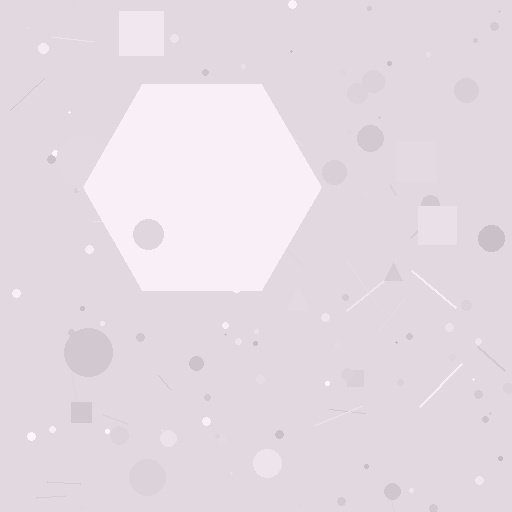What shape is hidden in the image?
A hexagon is hidden in the image.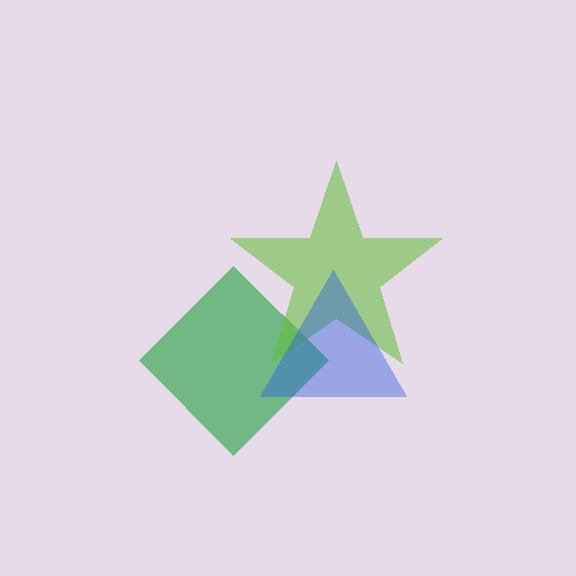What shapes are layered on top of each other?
The layered shapes are: a green diamond, a lime star, a blue triangle.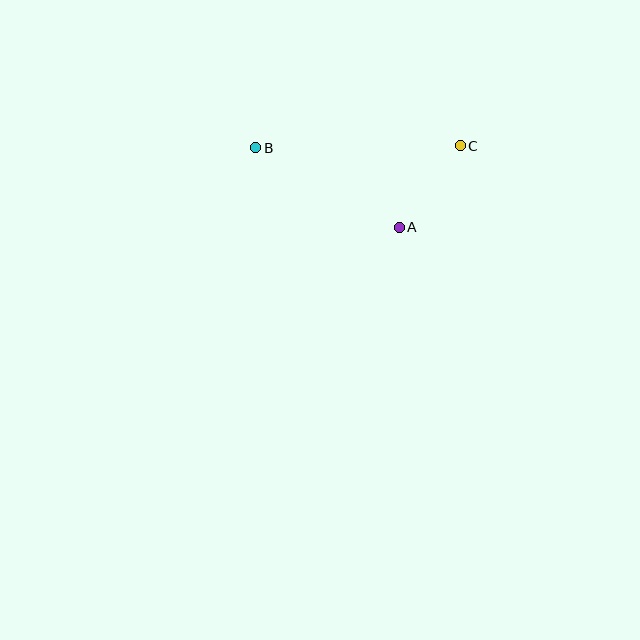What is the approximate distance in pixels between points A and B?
The distance between A and B is approximately 164 pixels.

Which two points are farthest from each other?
Points B and C are farthest from each other.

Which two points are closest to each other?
Points A and C are closest to each other.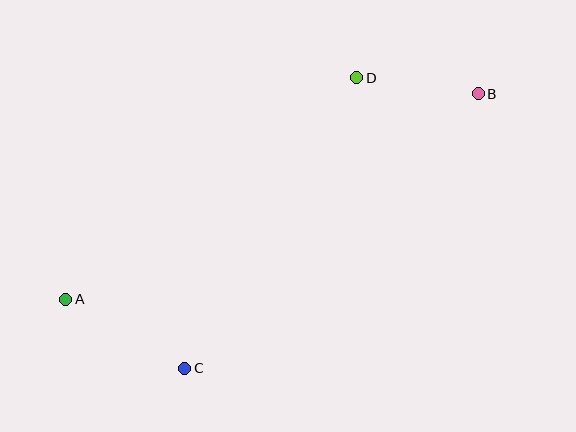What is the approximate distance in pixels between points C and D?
The distance between C and D is approximately 338 pixels.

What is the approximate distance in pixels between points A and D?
The distance between A and D is approximately 366 pixels.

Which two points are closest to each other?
Points B and D are closest to each other.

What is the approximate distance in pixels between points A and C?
The distance between A and C is approximately 138 pixels.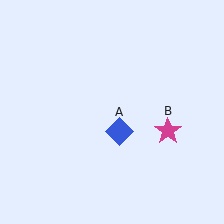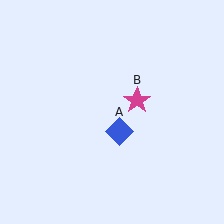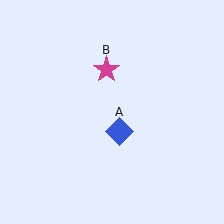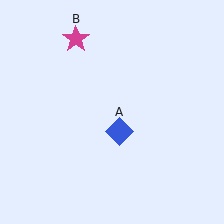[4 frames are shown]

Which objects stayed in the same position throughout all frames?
Blue diamond (object A) remained stationary.